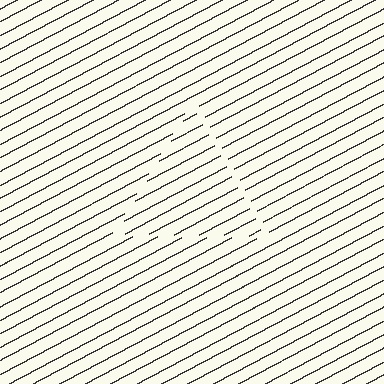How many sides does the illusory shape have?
3 sides — the line-ends trace a triangle.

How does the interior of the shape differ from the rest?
The interior of the shape contains the same grating, shifted by half a period — the contour is defined by the phase discontinuity where line-ends from the inner and outer gratings abut.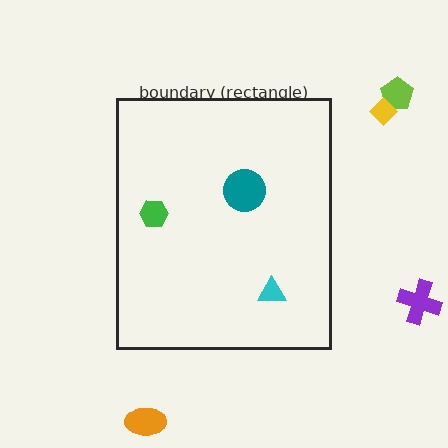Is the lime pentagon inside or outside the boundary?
Outside.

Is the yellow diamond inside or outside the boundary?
Outside.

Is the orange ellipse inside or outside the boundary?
Outside.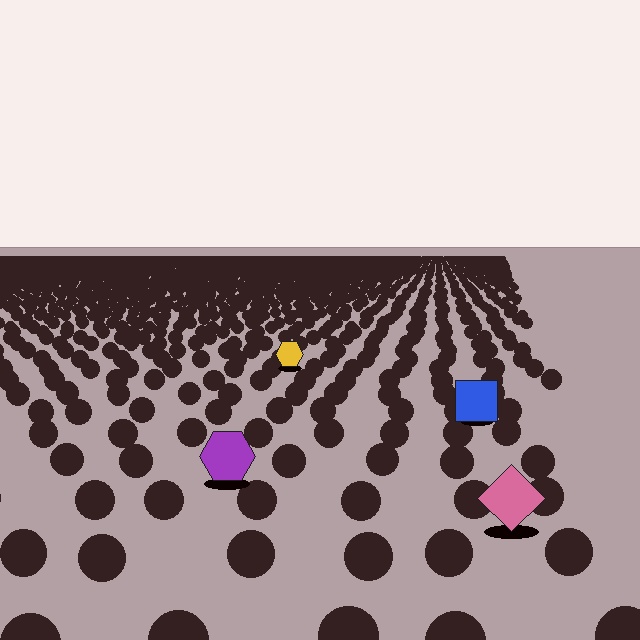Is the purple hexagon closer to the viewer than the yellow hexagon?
Yes. The purple hexagon is closer — you can tell from the texture gradient: the ground texture is coarser near it.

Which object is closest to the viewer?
The pink diamond is closest. The texture marks near it are larger and more spread out.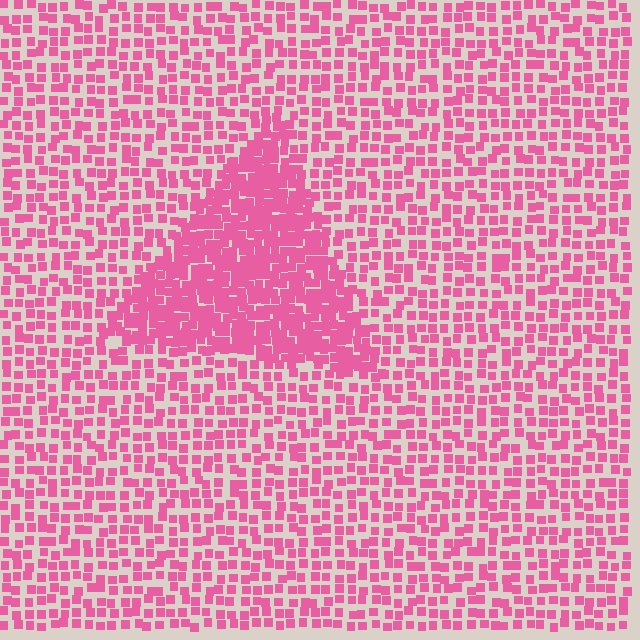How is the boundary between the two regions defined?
The boundary is defined by a change in element density (approximately 2.1x ratio). All elements are the same color, size, and shape.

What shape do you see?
I see a triangle.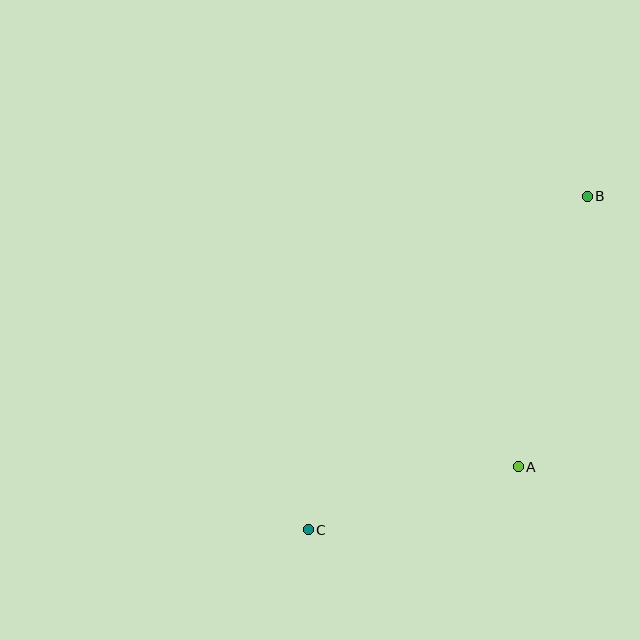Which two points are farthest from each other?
Points B and C are farthest from each other.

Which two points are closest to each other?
Points A and C are closest to each other.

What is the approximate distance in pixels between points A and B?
The distance between A and B is approximately 279 pixels.